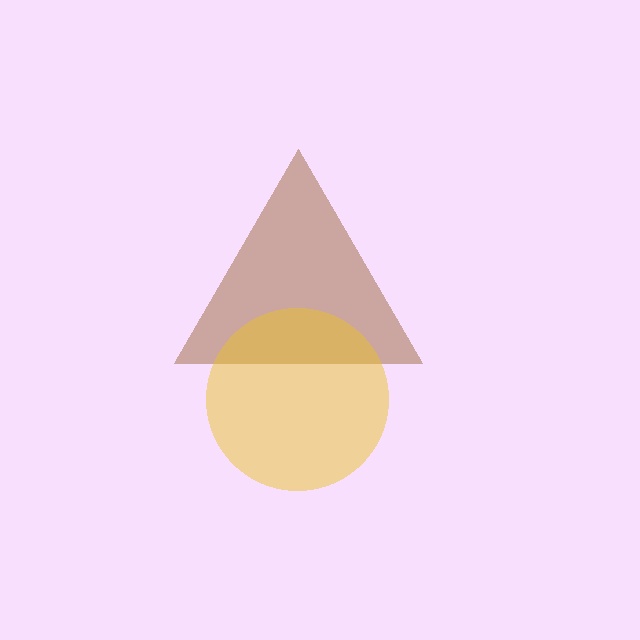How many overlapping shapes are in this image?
There are 2 overlapping shapes in the image.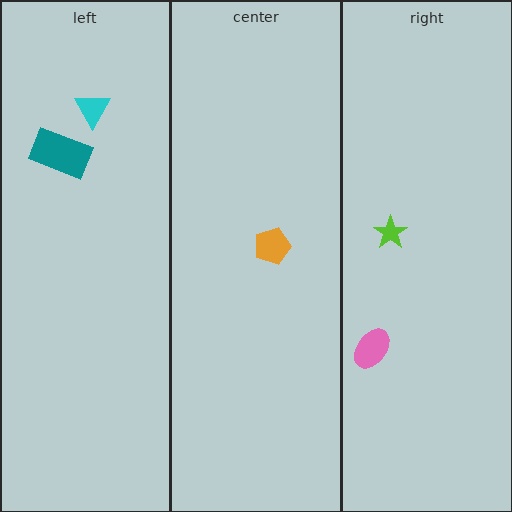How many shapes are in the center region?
1.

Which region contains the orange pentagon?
The center region.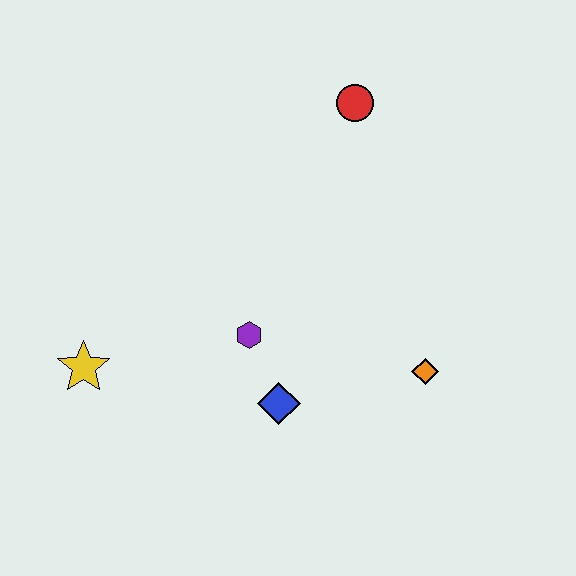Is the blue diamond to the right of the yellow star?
Yes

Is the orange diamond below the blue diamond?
No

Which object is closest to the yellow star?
The purple hexagon is closest to the yellow star.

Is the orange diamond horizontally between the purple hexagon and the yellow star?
No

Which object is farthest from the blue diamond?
The red circle is farthest from the blue diamond.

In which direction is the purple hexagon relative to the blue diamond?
The purple hexagon is above the blue diamond.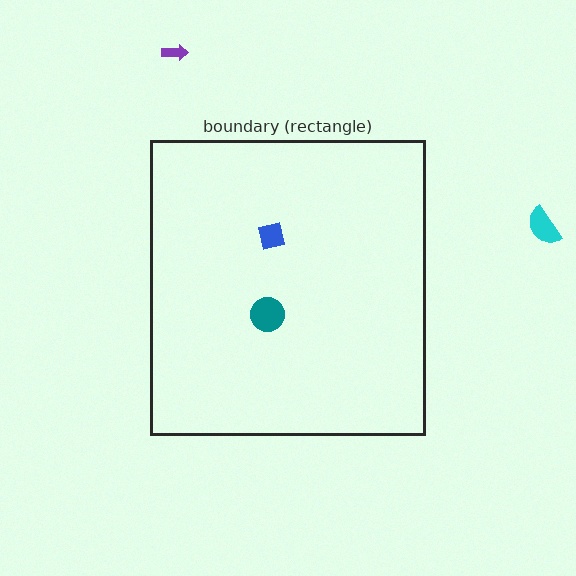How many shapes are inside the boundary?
2 inside, 2 outside.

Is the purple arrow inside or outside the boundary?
Outside.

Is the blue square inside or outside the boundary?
Inside.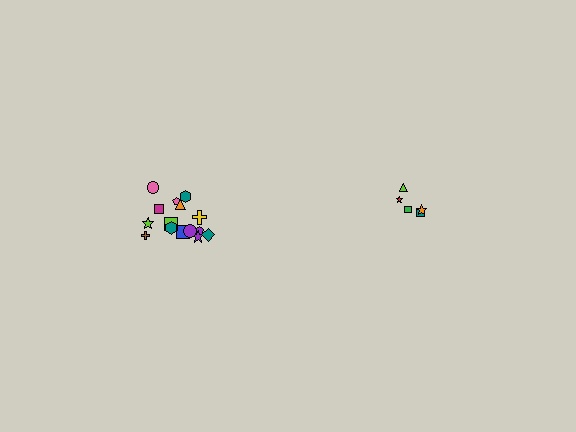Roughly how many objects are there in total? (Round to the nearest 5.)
Roughly 20 objects in total.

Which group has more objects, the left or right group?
The left group.